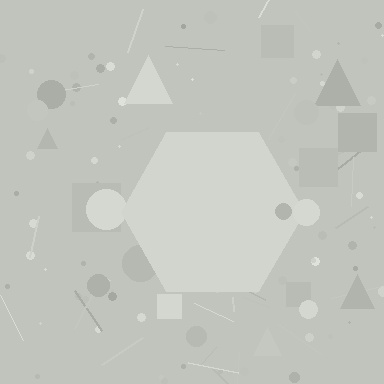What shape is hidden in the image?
A hexagon is hidden in the image.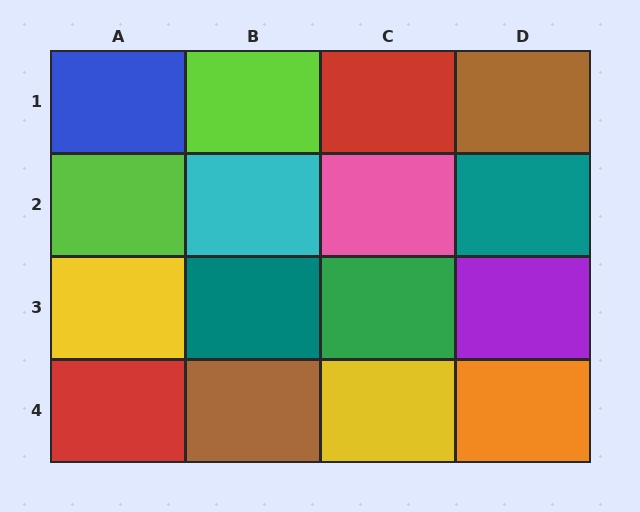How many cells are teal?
2 cells are teal.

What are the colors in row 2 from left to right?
Lime, cyan, pink, teal.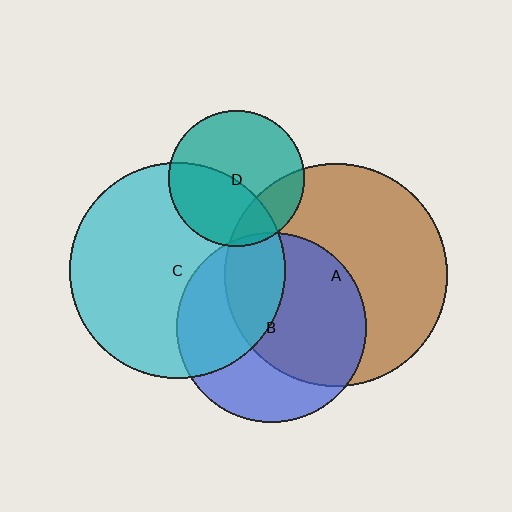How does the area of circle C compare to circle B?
Approximately 1.3 times.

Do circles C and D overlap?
Yes.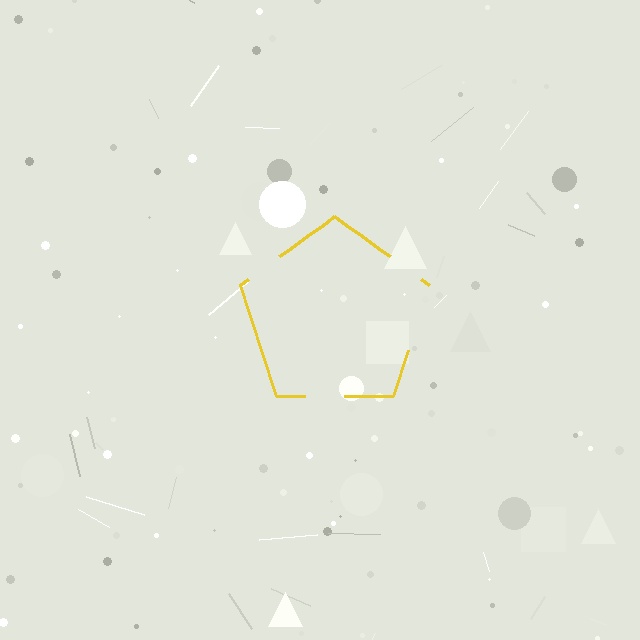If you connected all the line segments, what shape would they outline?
They would outline a pentagon.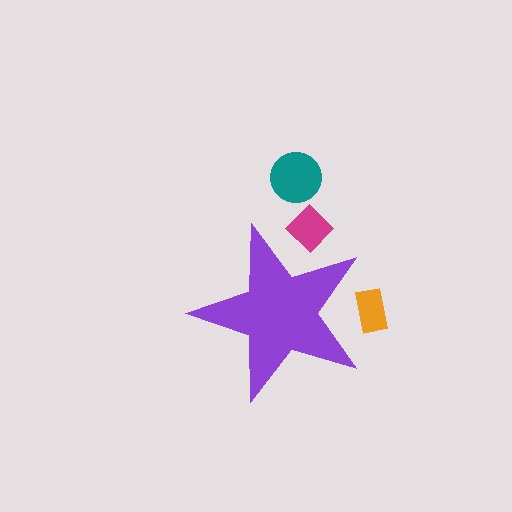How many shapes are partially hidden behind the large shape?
2 shapes are partially hidden.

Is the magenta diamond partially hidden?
Yes, the magenta diamond is partially hidden behind the purple star.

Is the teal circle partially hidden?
No, the teal circle is fully visible.